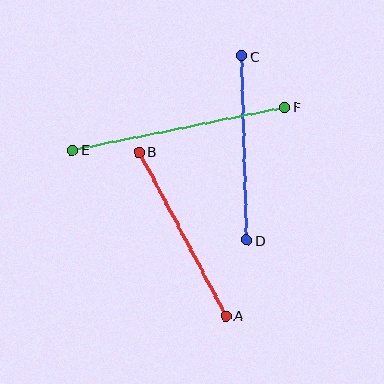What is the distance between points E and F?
The distance is approximately 216 pixels.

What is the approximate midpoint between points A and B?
The midpoint is at approximately (182, 234) pixels.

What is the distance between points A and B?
The distance is approximately 185 pixels.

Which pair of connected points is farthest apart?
Points E and F are farthest apart.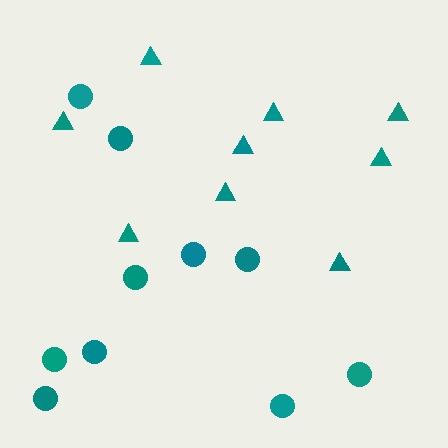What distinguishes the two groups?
There are 2 groups: one group of triangles (9) and one group of circles (10).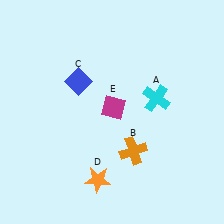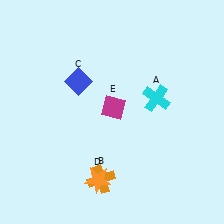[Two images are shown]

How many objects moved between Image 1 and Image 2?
1 object moved between the two images.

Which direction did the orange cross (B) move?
The orange cross (B) moved left.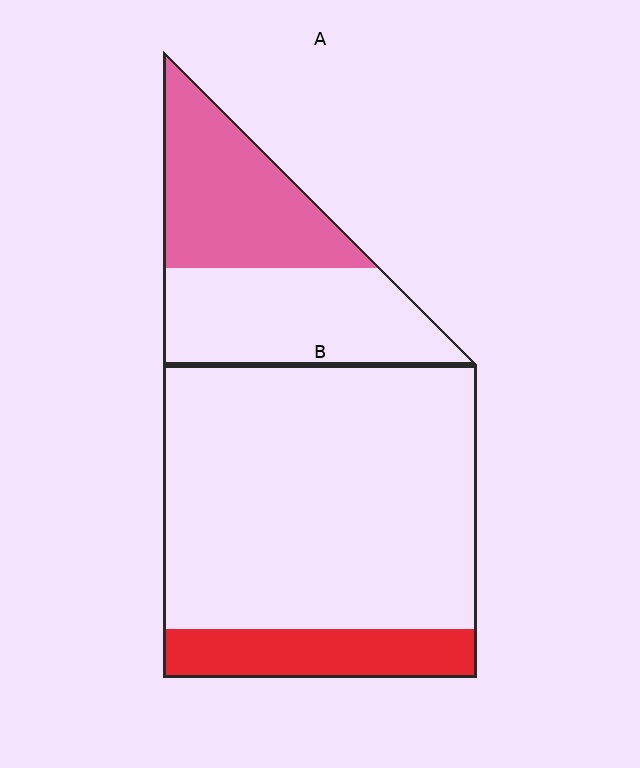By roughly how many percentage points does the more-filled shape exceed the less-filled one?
By roughly 30 percentage points (A over B).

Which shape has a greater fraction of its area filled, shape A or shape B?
Shape A.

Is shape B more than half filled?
No.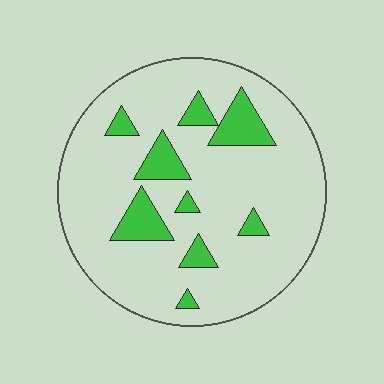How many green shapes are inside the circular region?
9.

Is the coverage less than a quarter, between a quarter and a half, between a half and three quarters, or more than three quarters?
Less than a quarter.